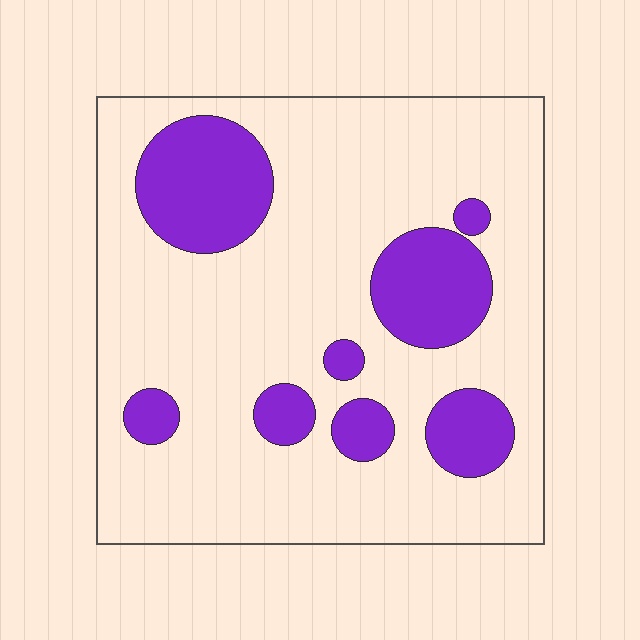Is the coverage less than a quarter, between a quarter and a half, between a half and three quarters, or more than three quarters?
Less than a quarter.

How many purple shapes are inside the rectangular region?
8.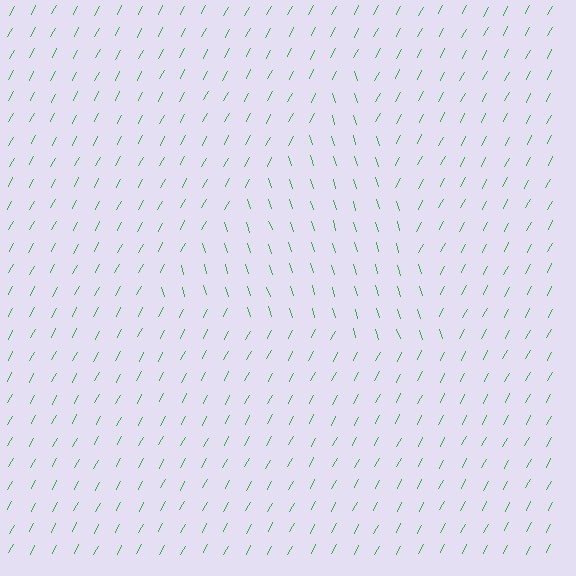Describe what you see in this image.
The image is filled with small green line segments. A triangle region in the image has lines oriented differently from the surrounding lines, creating a visible texture boundary.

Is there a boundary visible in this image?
Yes, there is a texture boundary formed by a change in line orientation.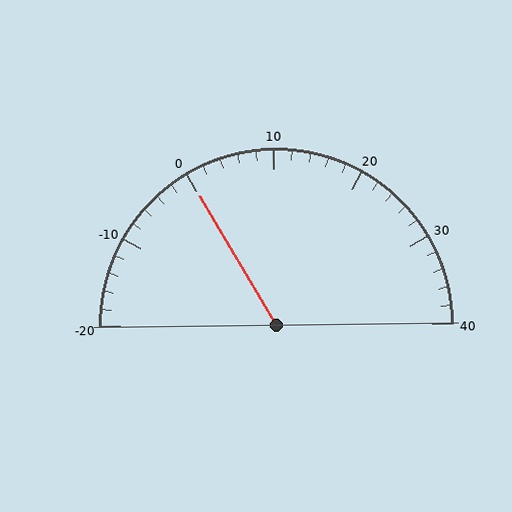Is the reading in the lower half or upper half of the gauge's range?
The reading is in the lower half of the range (-20 to 40).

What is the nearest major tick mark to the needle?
The nearest major tick mark is 0.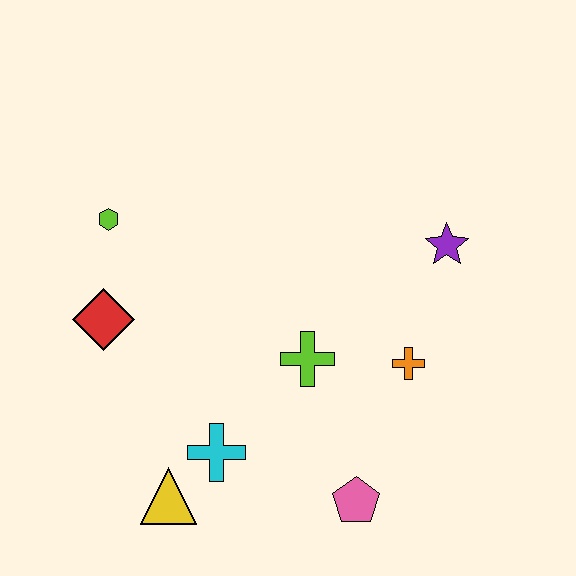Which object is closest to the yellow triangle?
The cyan cross is closest to the yellow triangle.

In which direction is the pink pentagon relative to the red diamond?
The pink pentagon is to the right of the red diamond.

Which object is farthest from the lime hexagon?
The pink pentagon is farthest from the lime hexagon.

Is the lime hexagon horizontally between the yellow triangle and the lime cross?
No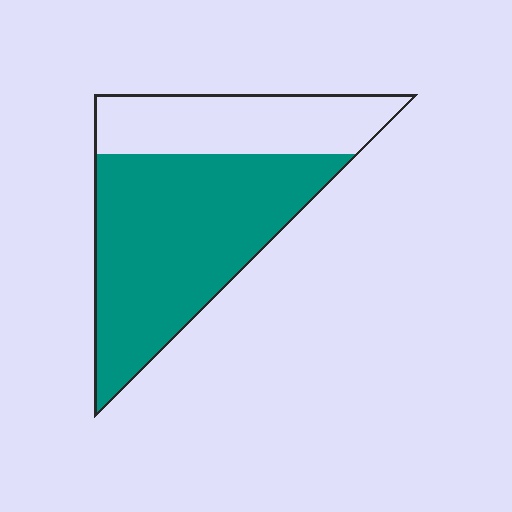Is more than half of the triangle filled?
Yes.